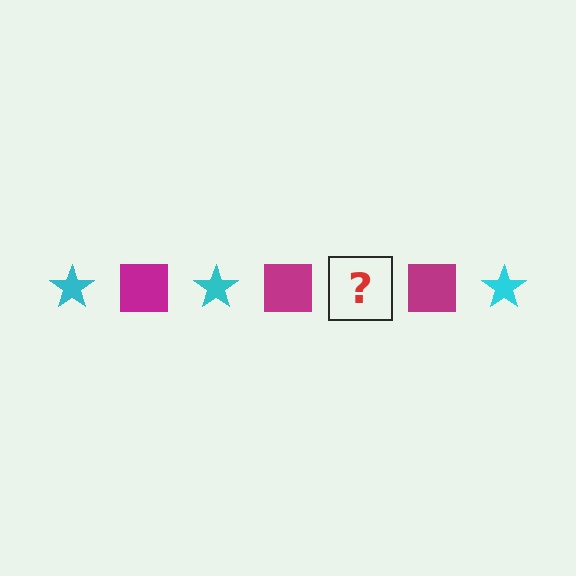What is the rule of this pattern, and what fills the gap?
The rule is that the pattern alternates between cyan star and magenta square. The gap should be filled with a cyan star.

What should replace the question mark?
The question mark should be replaced with a cyan star.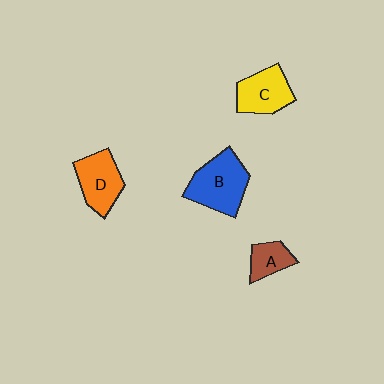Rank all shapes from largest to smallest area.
From largest to smallest: B (blue), D (orange), C (yellow), A (brown).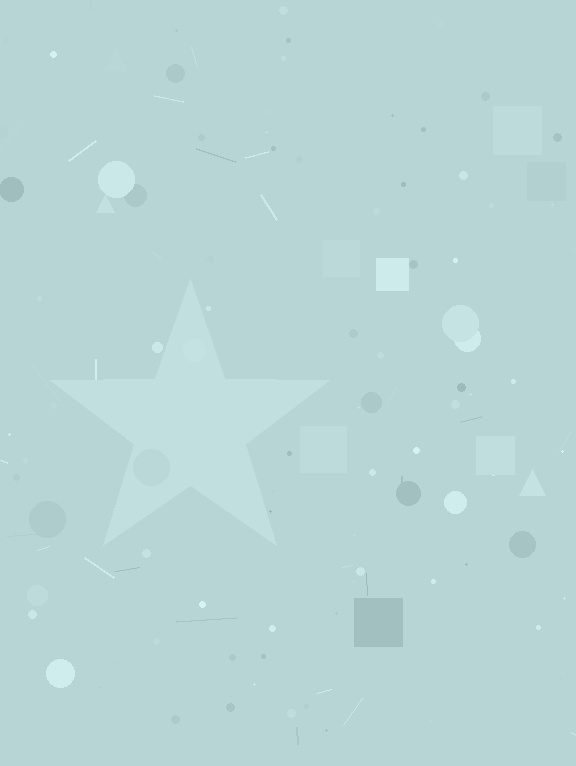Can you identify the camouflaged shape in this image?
The camouflaged shape is a star.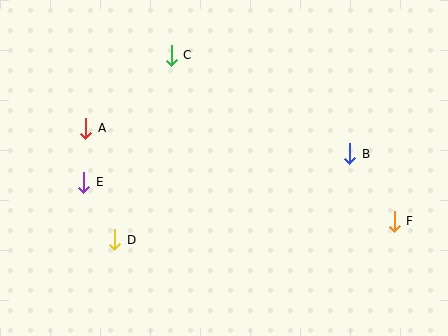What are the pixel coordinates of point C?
Point C is at (171, 55).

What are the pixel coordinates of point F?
Point F is at (394, 221).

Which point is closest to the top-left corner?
Point A is closest to the top-left corner.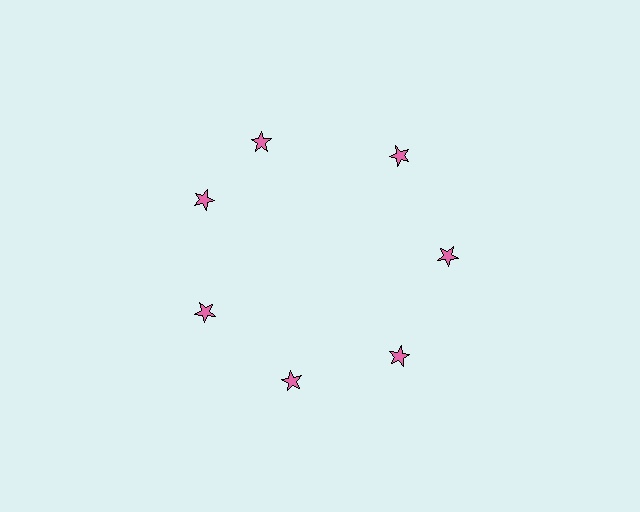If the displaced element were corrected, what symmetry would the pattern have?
It would have 7-fold rotational symmetry — the pattern would map onto itself every 51 degrees.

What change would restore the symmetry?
The symmetry would be restored by rotating it back into even spacing with its neighbors so that all 7 stars sit at equal angles and equal distance from the center.